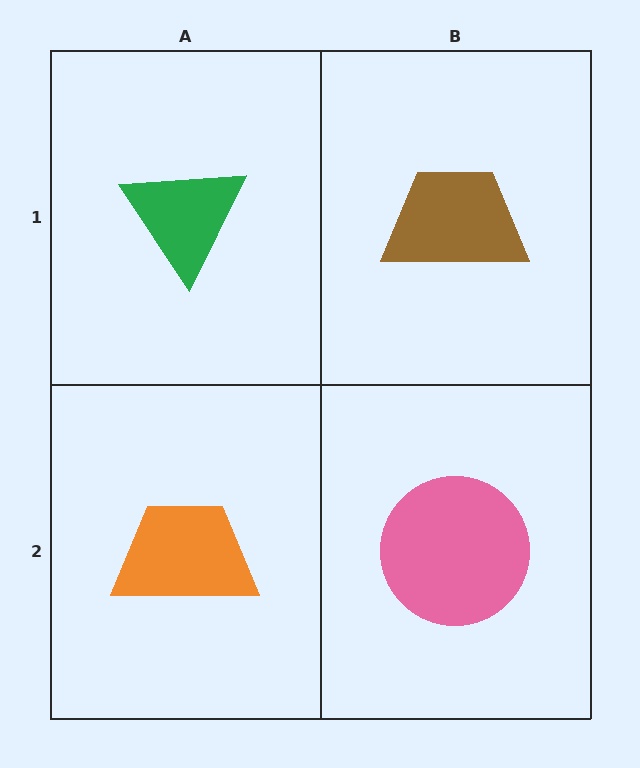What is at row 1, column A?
A green triangle.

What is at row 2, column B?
A pink circle.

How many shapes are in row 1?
2 shapes.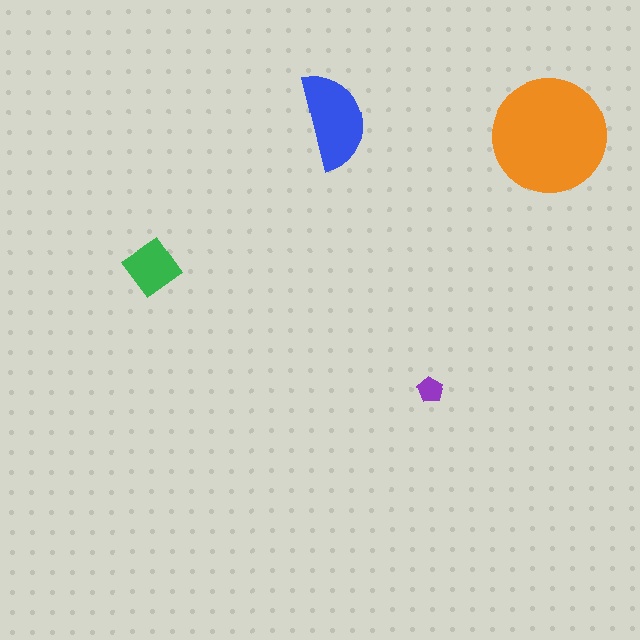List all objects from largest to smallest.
The orange circle, the blue semicircle, the green diamond, the purple pentagon.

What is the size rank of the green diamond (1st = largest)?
3rd.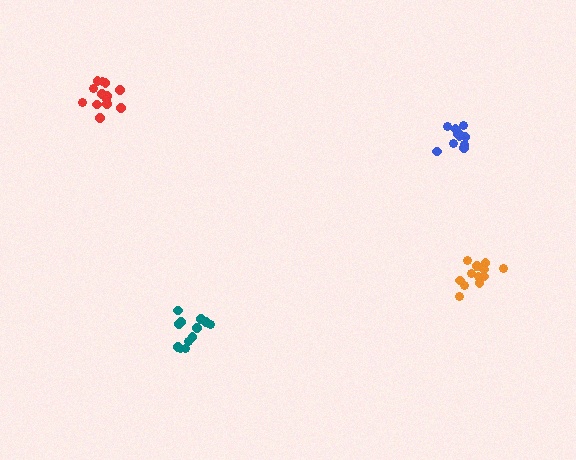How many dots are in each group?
Group 1: 11 dots, Group 2: 13 dots, Group 3: 12 dots, Group 4: 12 dots (48 total).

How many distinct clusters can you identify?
There are 4 distinct clusters.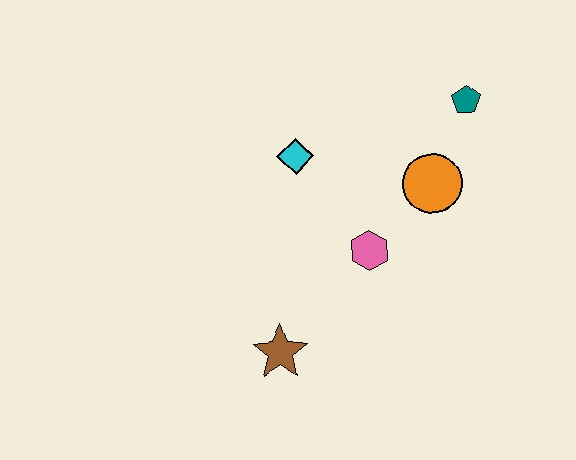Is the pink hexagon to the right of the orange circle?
No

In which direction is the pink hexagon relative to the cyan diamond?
The pink hexagon is below the cyan diamond.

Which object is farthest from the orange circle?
The brown star is farthest from the orange circle.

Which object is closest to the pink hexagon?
The orange circle is closest to the pink hexagon.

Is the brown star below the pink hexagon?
Yes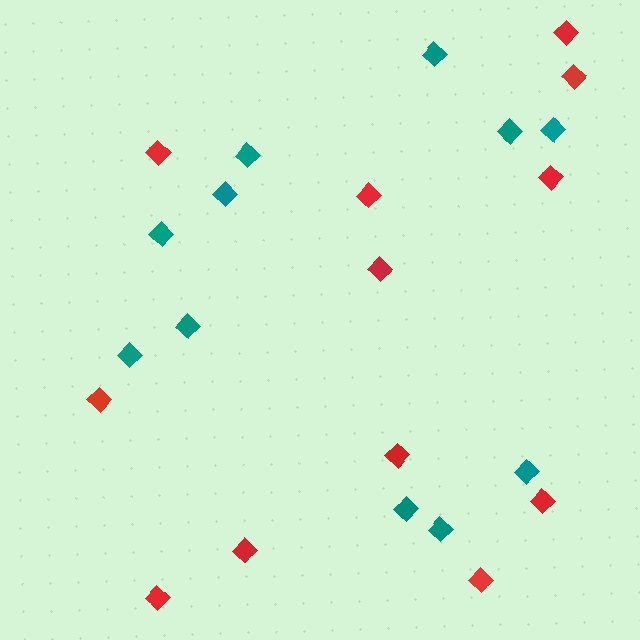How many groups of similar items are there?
There are 2 groups: one group of red diamonds (12) and one group of teal diamonds (11).